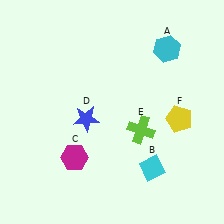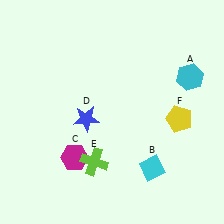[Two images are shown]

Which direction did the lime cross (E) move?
The lime cross (E) moved left.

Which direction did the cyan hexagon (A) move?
The cyan hexagon (A) moved down.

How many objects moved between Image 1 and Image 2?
2 objects moved between the two images.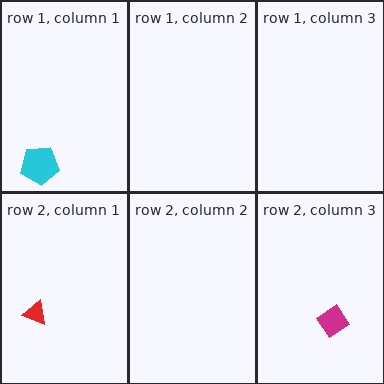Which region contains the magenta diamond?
The row 2, column 3 region.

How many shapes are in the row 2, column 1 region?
1.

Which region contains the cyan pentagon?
The row 1, column 1 region.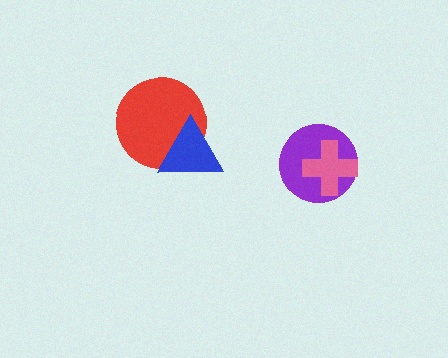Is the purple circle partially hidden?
Yes, it is partially covered by another shape.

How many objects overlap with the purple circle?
1 object overlaps with the purple circle.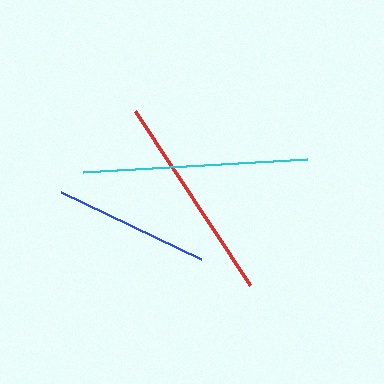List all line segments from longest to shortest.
From longest to shortest: cyan, red, blue.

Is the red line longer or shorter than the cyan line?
The cyan line is longer than the red line.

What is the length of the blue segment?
The blue segment is approximately 155 pixels long.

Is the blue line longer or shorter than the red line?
The red line is longer than the blue line.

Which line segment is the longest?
The cyan line is the longest at approximately 225 pixels.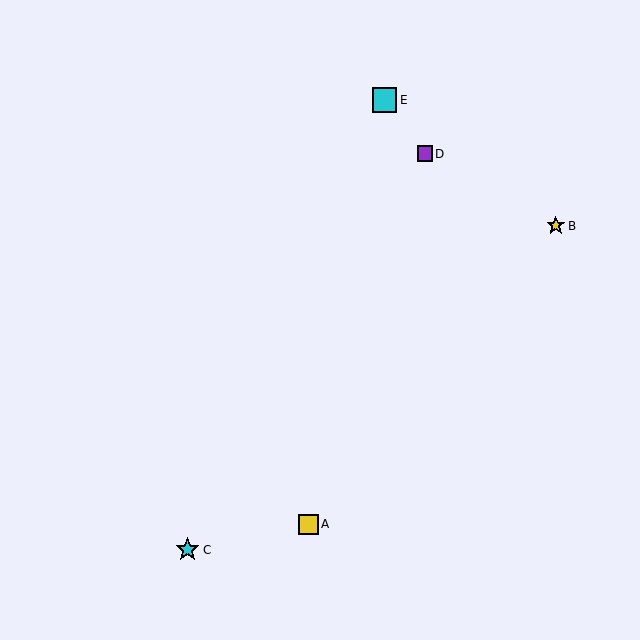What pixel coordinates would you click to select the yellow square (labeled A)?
Click at (308, 524) to select the yellow square A.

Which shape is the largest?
The cyan square (labeled E) is the largest.